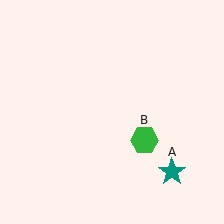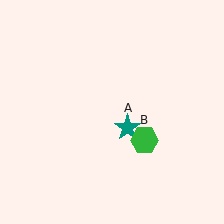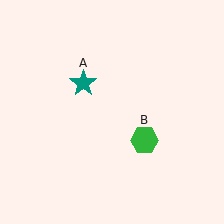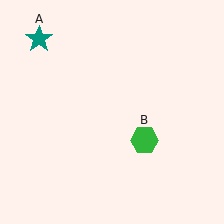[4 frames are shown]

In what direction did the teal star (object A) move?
The teal star (object A) moved up and to the left.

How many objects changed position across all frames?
1 object changed position: teal star (object A).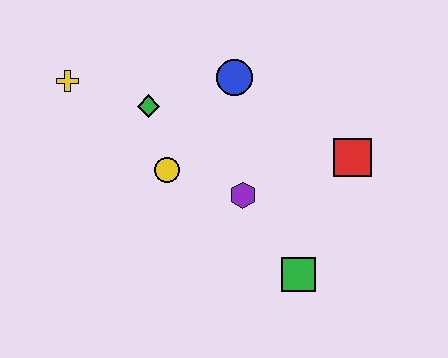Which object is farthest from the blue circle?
The green square is farthest from the blue circle.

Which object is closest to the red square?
The purple hexagon is closest to the red square.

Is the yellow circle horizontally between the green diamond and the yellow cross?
No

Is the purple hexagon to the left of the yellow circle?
No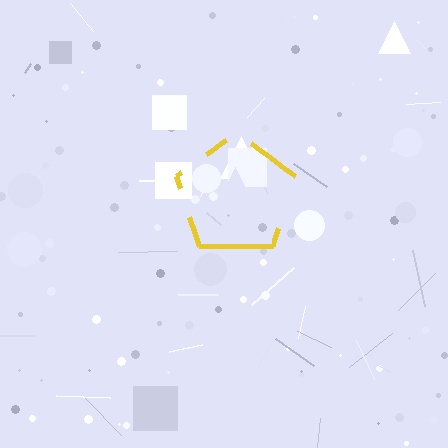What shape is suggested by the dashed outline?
The dashed outline suggests a pentagon.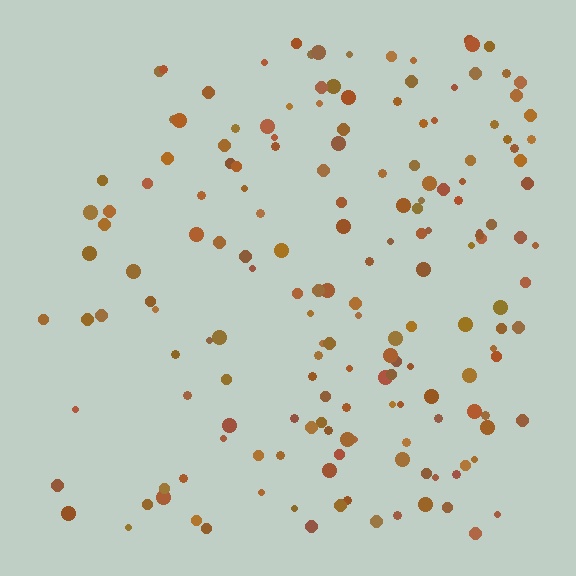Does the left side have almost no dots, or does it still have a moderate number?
Still a moderate number, just noticeably fewer than the right.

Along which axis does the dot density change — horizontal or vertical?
Horizontal.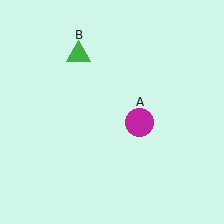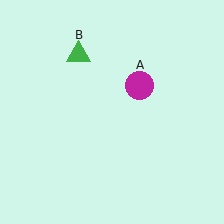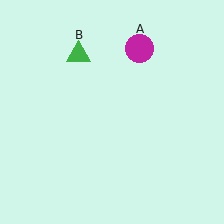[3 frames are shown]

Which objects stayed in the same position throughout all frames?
Green triangle (object B) remained stationary.